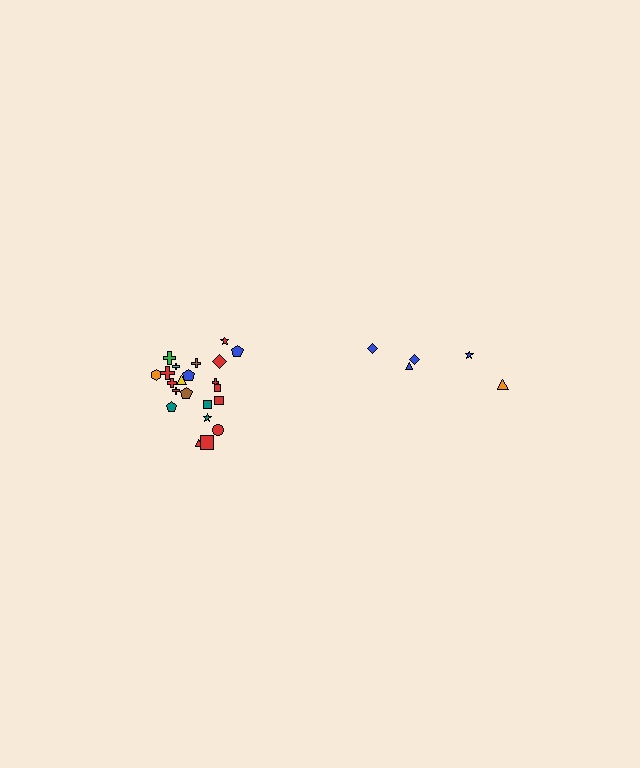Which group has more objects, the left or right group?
The left group.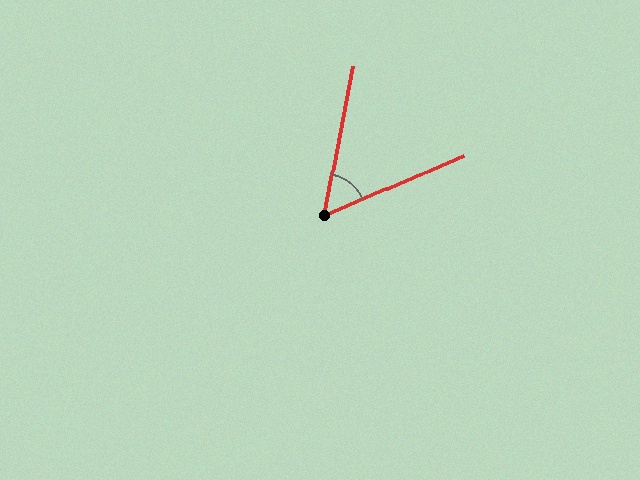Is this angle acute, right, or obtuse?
It is acute.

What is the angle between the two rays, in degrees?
Approximately 56 degrees.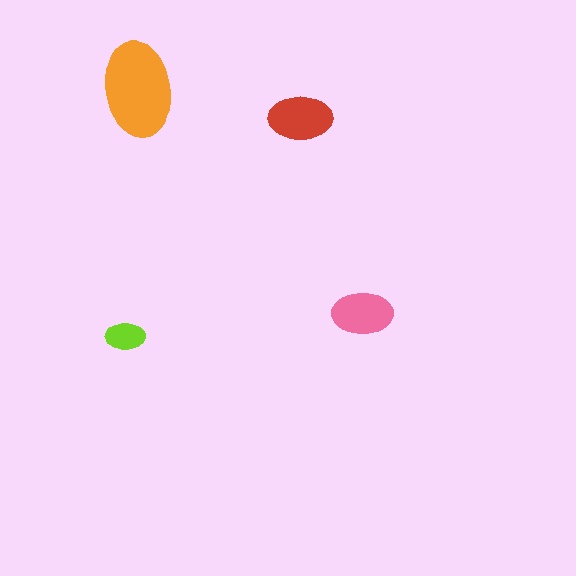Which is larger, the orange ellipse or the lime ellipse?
The orange one.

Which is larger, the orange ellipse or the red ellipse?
The orange one.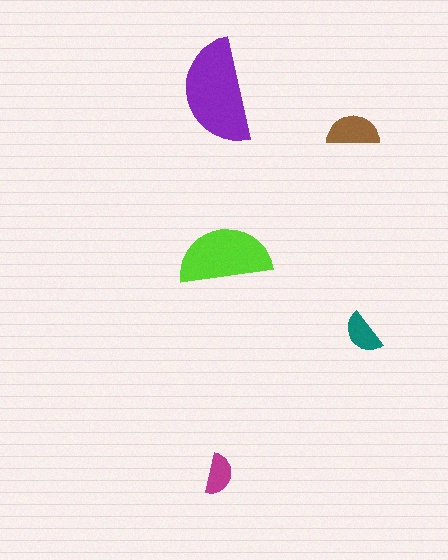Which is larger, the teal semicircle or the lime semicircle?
The lime one.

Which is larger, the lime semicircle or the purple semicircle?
The purple one.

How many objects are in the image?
There are 5 objects in the image.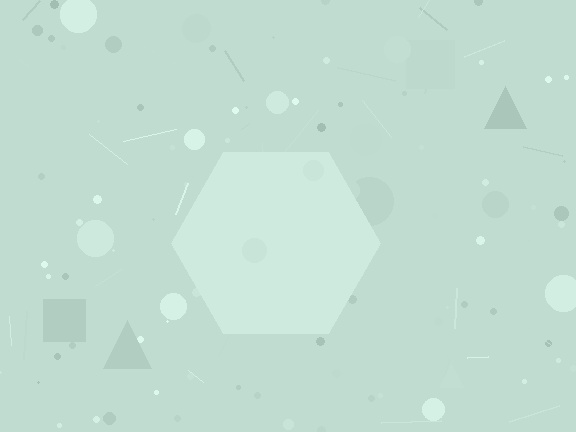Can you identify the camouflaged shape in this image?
The camouflaged shape is a hexagon.